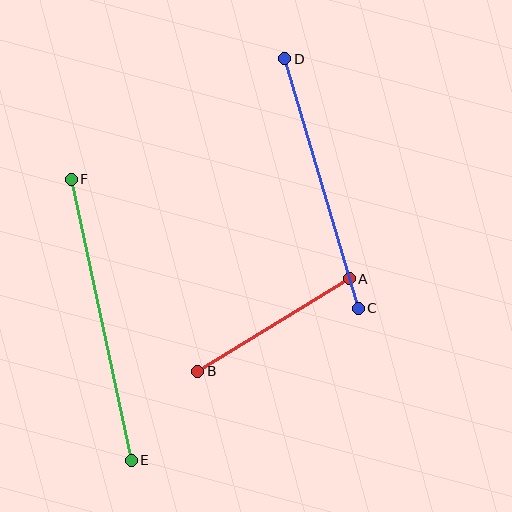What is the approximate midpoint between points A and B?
The midpoint is at approximately (273, 325) pixels.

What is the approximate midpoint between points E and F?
The midpoint is at approximately (101, 320) pixels.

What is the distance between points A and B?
The distance is approximately 177 pixels.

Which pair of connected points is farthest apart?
Points E and F are farthest apart.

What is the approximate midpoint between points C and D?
The midpoint is at approximately (321, 183) pixels.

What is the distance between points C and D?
The distance is approximately 260 pixels.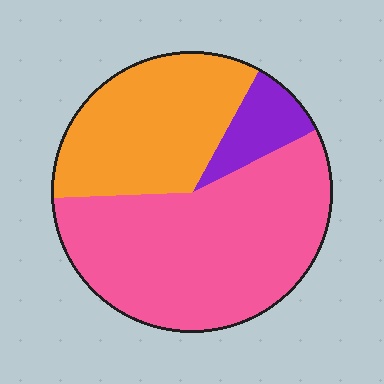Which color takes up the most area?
Pink, at roughly 55%.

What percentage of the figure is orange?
Orange covers about 35% of the figure.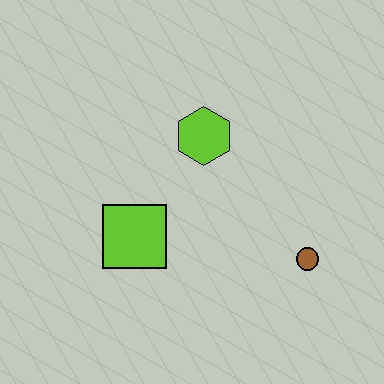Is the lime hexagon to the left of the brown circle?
Yes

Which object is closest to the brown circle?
The lime hexagon is closest to the brown circle.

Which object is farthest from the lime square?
The brown circle is farthest from the lime square.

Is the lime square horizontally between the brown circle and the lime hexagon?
No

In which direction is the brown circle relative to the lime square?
The brown circle is to the right of the lime square.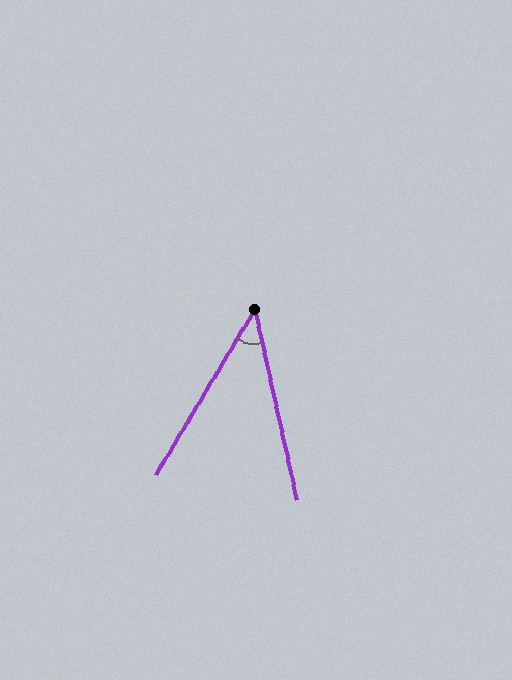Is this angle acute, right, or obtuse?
It is acute.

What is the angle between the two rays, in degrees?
Approximately 43 degrees.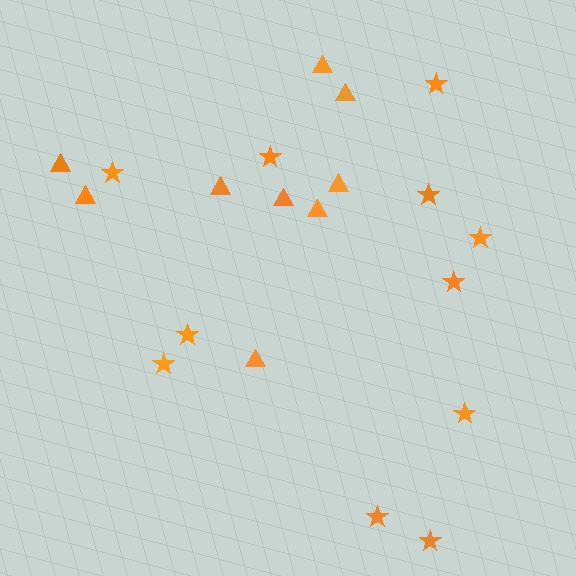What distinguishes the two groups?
There are 2 groups: one group of stars (11) and one group of triangles (9).